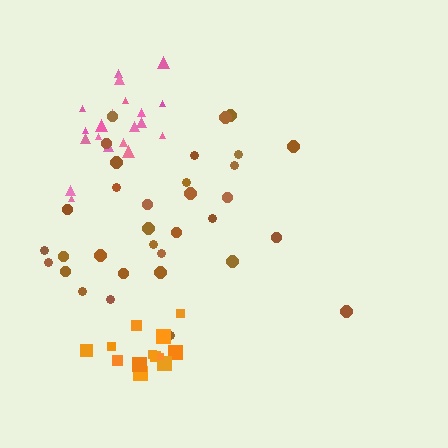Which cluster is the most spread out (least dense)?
Brown.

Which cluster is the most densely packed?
Pink.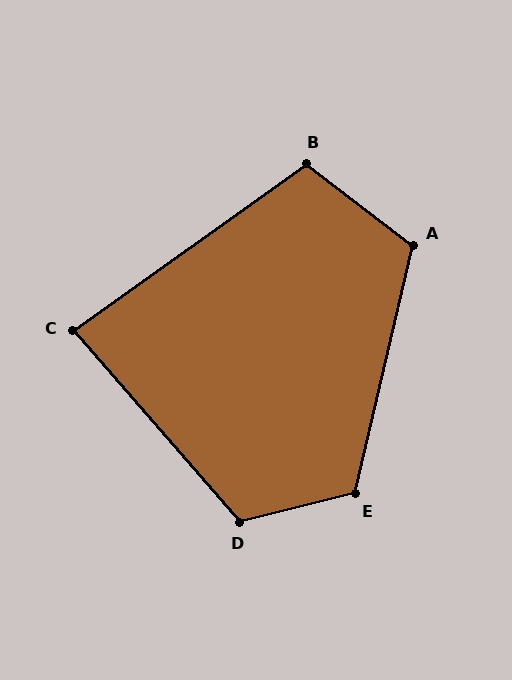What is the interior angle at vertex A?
Approximately 115 degrees (obtuse).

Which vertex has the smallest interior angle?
C, at approximately 85 degrees.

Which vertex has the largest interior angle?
D, at approximately 117 degrees.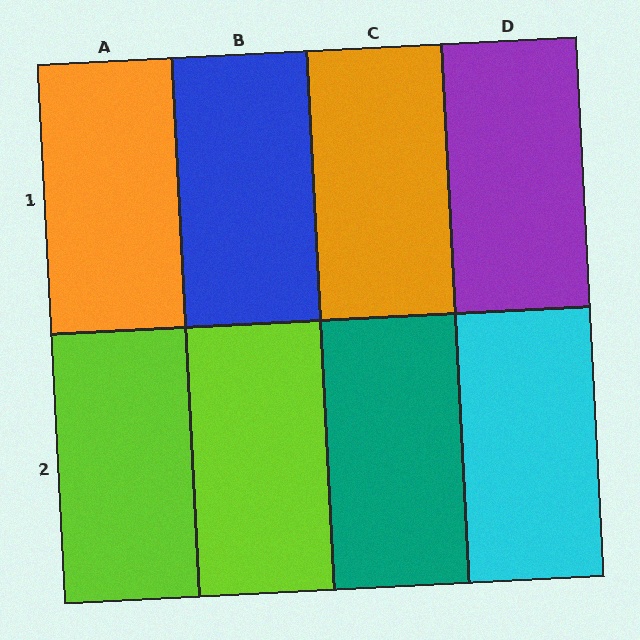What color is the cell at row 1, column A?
Orange.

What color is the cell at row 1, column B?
Blue.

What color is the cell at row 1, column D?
Purple.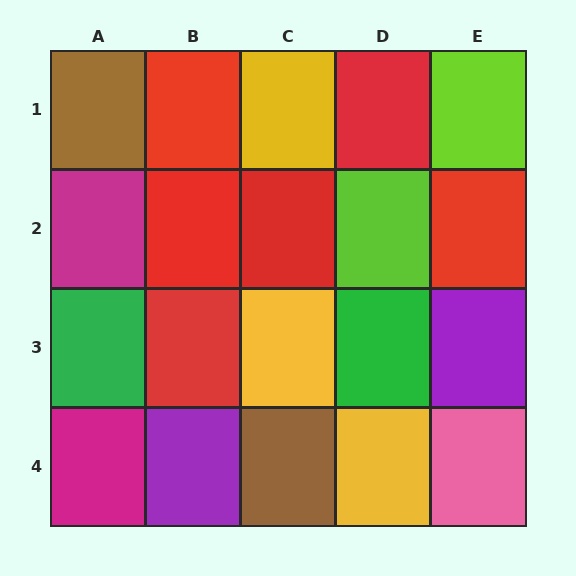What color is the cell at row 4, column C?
Brown.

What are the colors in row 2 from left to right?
Magenta, red, red, lime, red.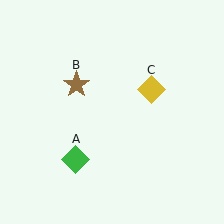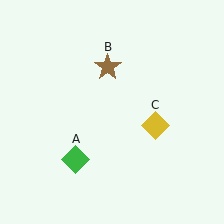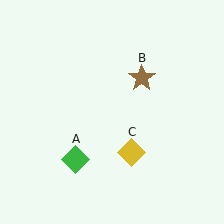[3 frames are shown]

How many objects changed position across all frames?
2 objects changed position: brown star (object B), yellow diamond (object C).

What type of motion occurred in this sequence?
The brown star (object B), yellow diamond (object C) rotated clockwise around the center of the scene.